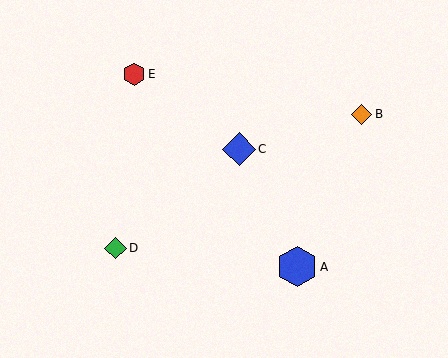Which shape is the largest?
The blue hexagon (labeled A) is the largest.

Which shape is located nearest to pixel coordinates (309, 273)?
The blue hexagon (labeled A) at (297, 267) is nearest to that location.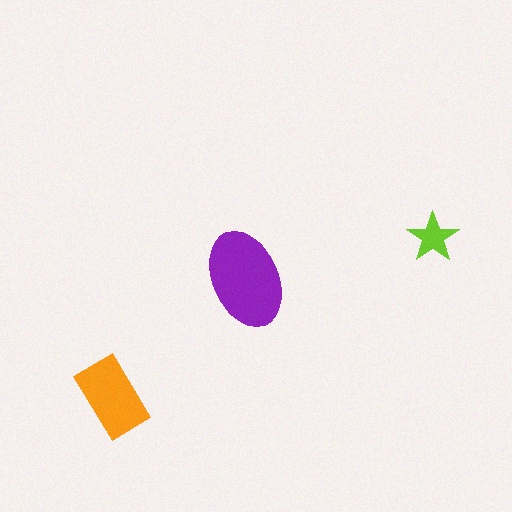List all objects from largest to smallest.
The purple ellipse, the orange rectangle, the lime star.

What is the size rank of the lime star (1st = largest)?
3rd.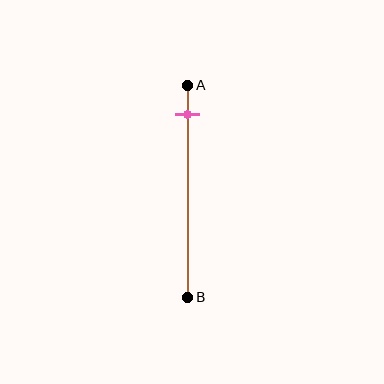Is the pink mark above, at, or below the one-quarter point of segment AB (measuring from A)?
The pink mark is above the one-quarter point of segment AB.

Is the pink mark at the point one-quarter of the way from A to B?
No, the mark is at about 15% from A, not at the 25% one-quarter point.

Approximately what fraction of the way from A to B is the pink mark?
The pink mark is approximately 15% of the way from A to B.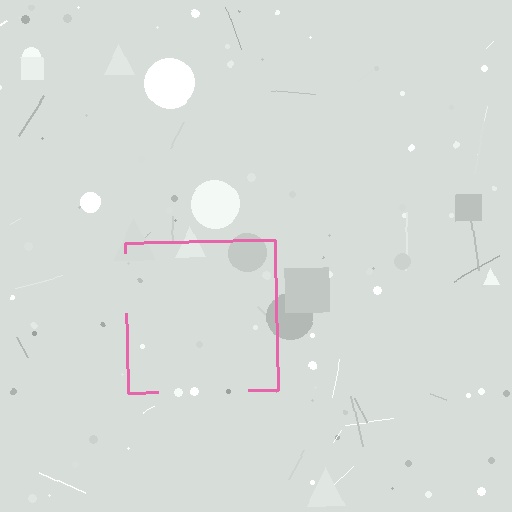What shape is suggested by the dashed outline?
The dashed outline suggests a square.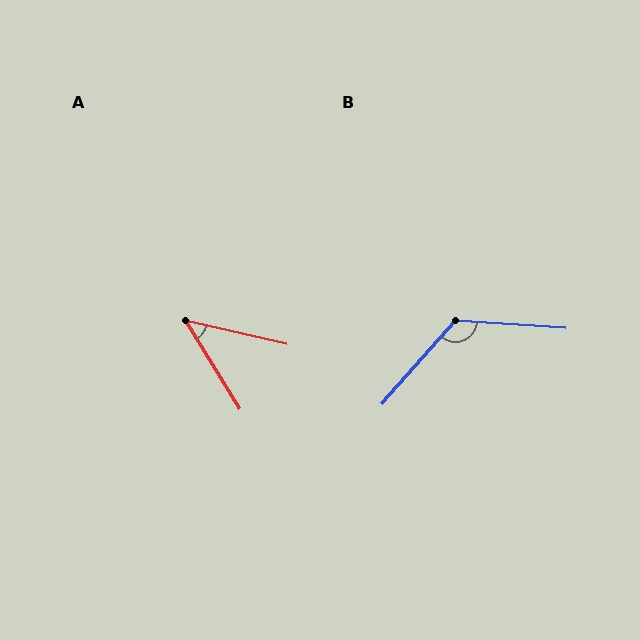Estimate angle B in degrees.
Approximately 128 degrees.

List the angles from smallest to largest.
A (45°), B (128°).